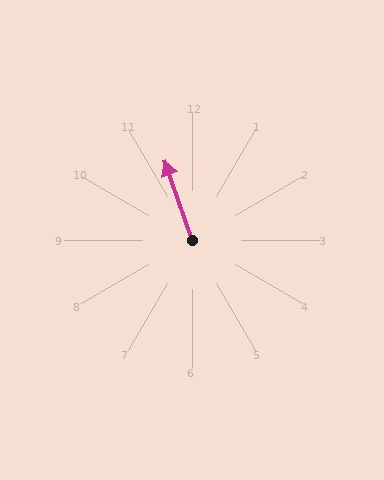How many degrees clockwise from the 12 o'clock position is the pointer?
Approximately 341 degrees.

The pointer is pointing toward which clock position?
Roughly 11 o'clock.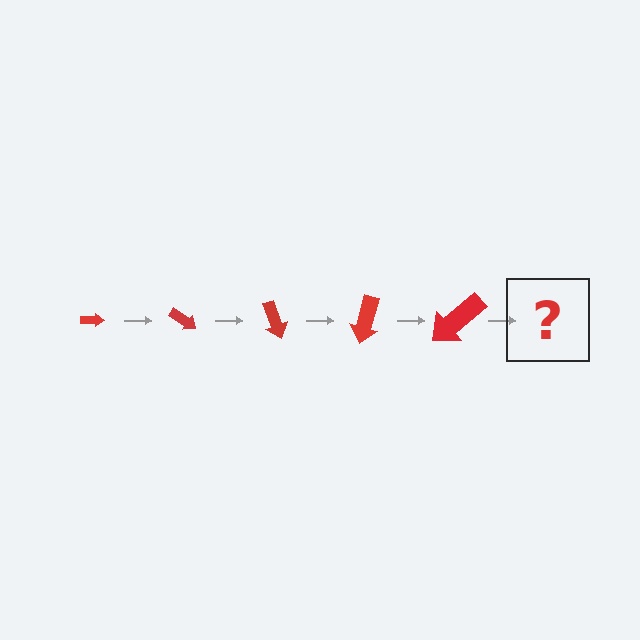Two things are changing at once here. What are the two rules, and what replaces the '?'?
The two rules are that the arrow grows larger each step and it rotates 35 degrees each step. The '?' should be an arrow, larger than the previous one and rotated 175 degrees from the start.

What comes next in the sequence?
The next element should be an arrow, larger than the previous one and rotated 175 degrees from the start.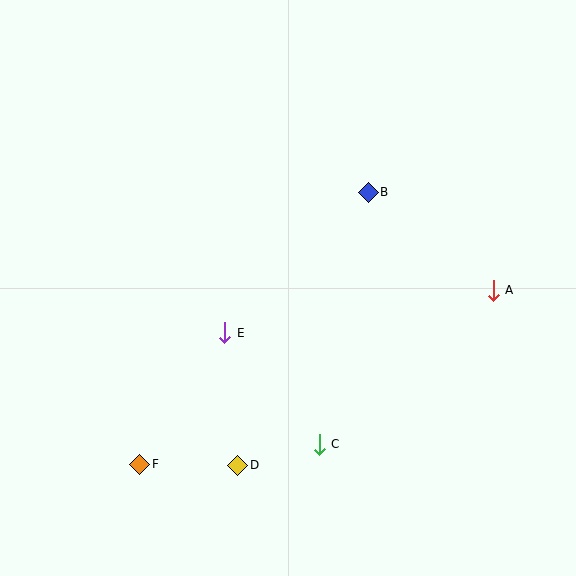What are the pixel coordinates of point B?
Point B is at (368, 192).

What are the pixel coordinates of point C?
Point C is at (319, 444).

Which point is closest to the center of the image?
Point E at (225, 333) is closest to the center.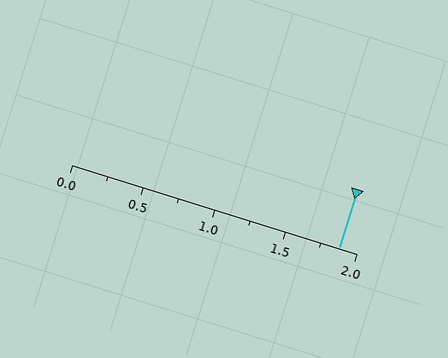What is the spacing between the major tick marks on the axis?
The major ticks are spaced 0.5 apart.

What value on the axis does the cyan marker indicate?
The marker indicates approximately 1.88.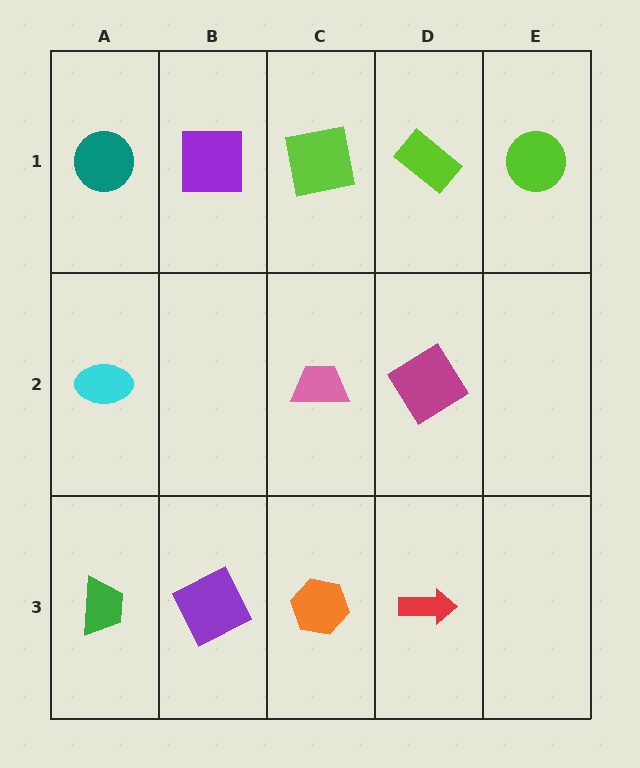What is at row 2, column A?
A cyan ellipse.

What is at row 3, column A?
A green trapezoid.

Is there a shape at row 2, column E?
No, that cell is empty.